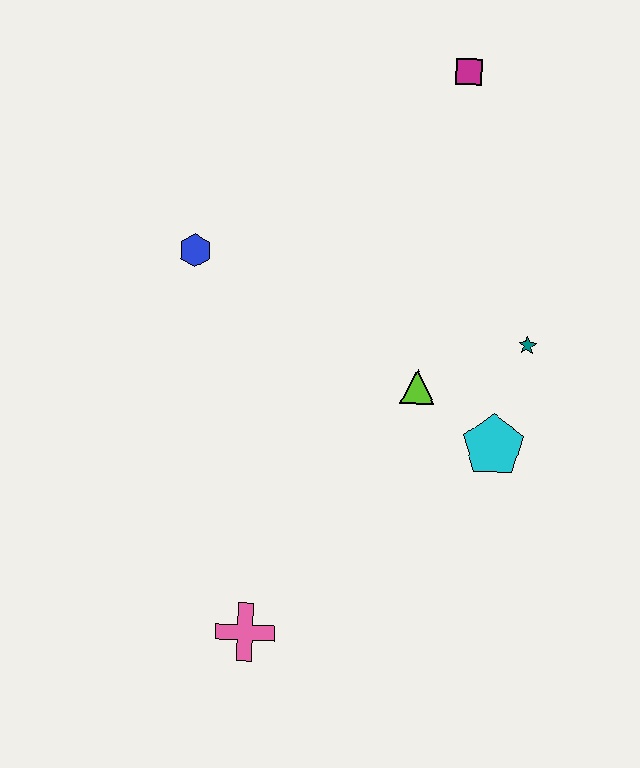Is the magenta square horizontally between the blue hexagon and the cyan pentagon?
Yes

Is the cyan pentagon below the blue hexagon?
Yes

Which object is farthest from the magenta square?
The pink cross is farthest from the magenta square.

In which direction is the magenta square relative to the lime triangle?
The magenta square is above the lime triangle.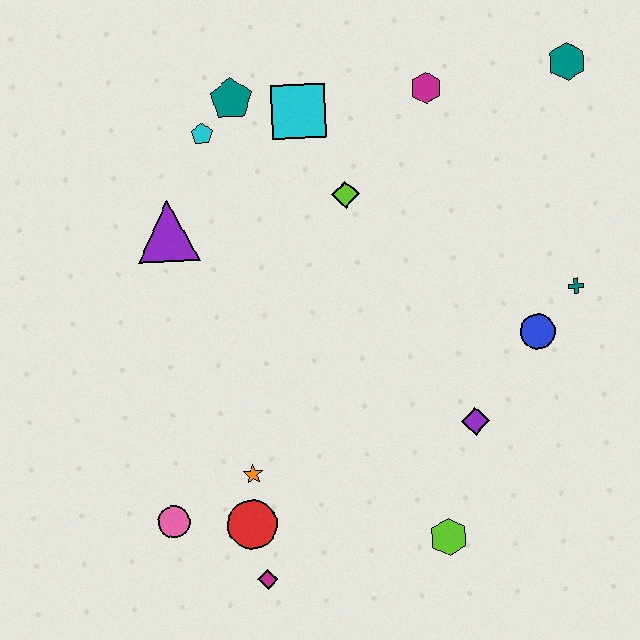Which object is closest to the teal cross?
The blue circle is closest to the teal cross.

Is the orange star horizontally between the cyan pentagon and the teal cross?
Yes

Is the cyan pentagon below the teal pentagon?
Yes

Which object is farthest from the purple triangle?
The teal hexagon is farthest from the purple triangle.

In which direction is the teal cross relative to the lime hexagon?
The teal cross is above the lime hexagon.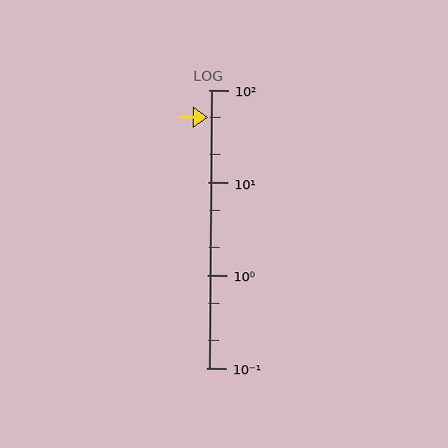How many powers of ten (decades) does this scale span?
The scale spans 3 decades, from 0.1 to 100.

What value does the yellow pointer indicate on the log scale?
The pointer indicates approximately 50.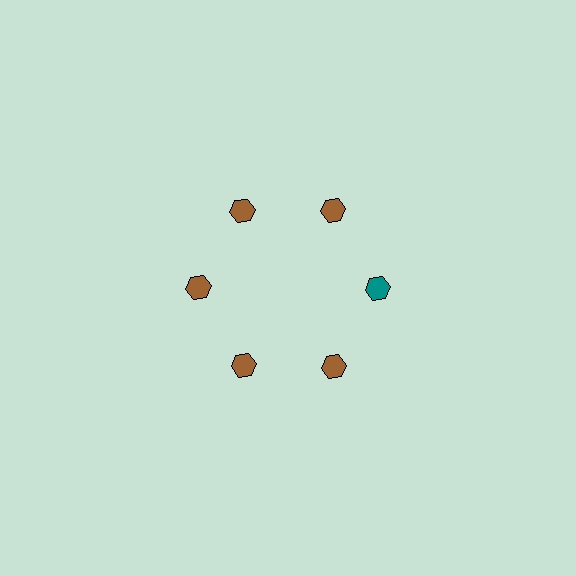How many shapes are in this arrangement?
There are 6 shapes arranged in a ring pattern.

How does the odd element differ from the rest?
It has a different color: teal instead of brown.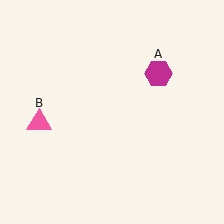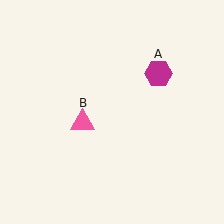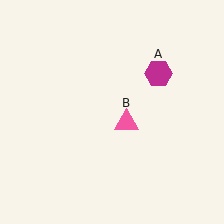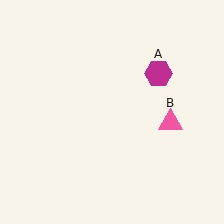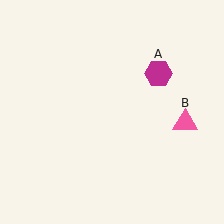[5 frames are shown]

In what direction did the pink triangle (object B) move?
The pink triangle (object B) moved right.